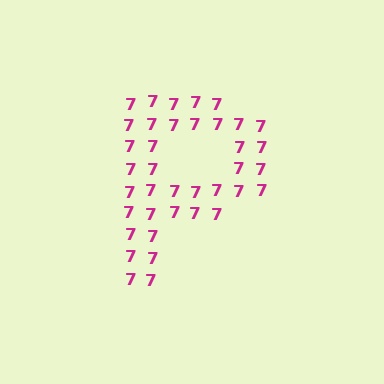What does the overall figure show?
The overall figure shows the letter P.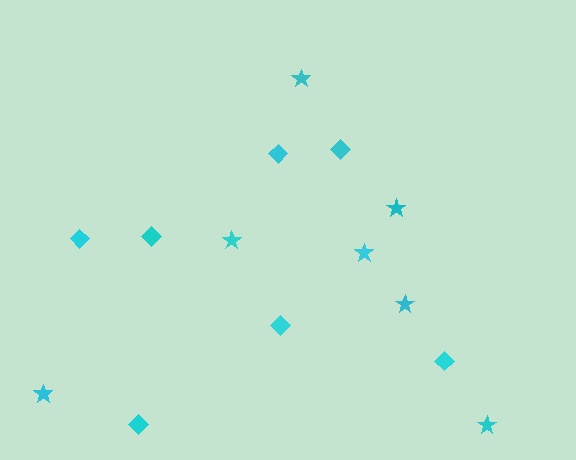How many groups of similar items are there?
There are 2 groups: one group of diamonds (7) and one group of stars (7).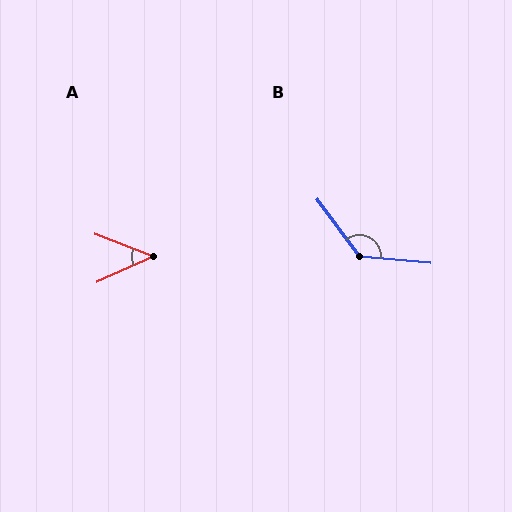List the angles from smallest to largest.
A (45°), B (131°).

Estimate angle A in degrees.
Approximately 45 degrees.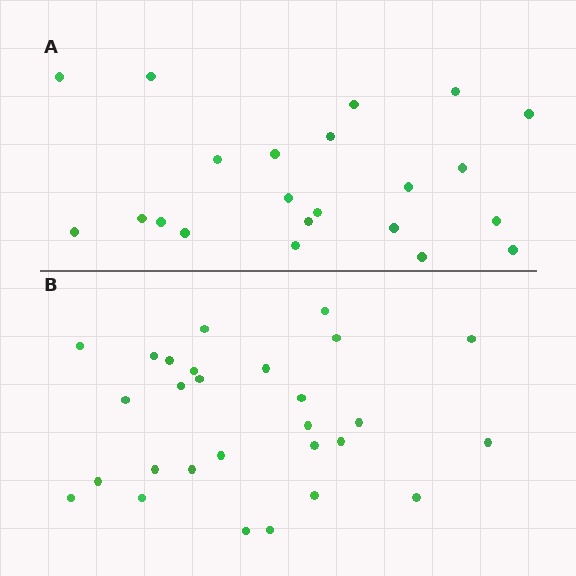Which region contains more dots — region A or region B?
Region B (the bottom region) has more dots.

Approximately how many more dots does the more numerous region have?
Region B has about 6 more dots than region A.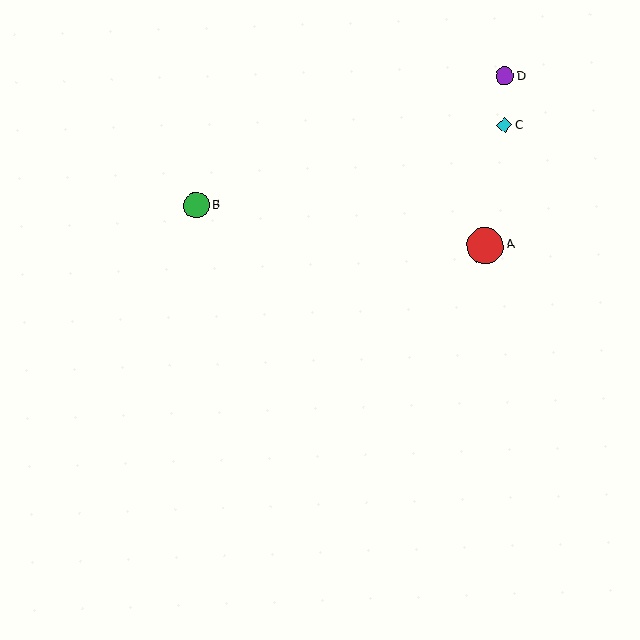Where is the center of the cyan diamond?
The center of the cyan diamond is at (504, 125).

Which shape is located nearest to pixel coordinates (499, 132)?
The cyan diamond (labeled C) at (504, 125) is nearest to that location.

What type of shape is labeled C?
Shape C is a cyan diamond.